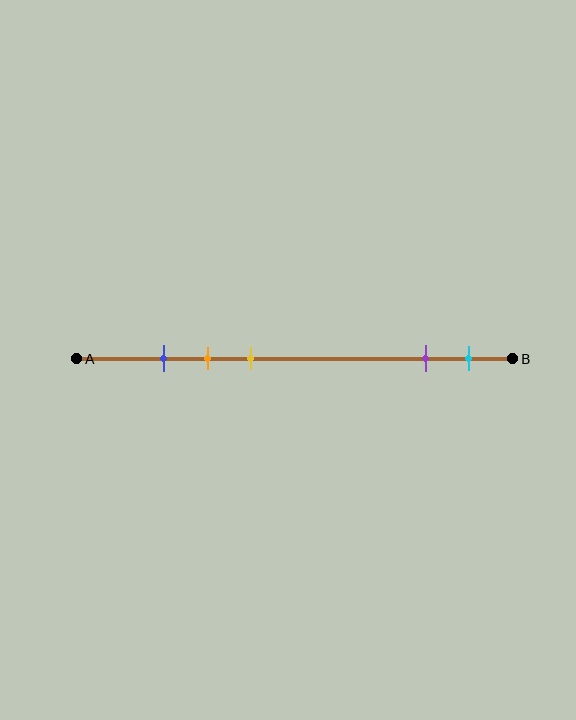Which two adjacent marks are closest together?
The blue and orange marks are the closest adjacent pair.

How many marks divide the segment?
There are 5 marks dividing the segment.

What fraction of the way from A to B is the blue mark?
The blue mark is approximately 20% (0.2) of the way from A to B.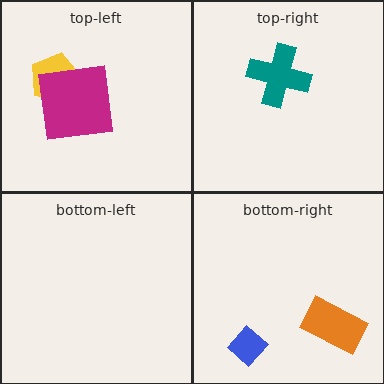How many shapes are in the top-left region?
2.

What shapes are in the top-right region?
The teal cross.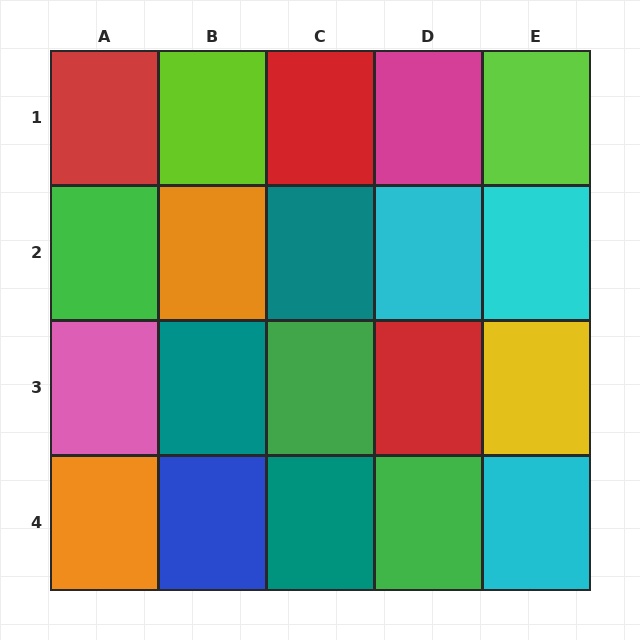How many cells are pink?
1 cell is pink.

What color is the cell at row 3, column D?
Red.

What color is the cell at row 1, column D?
Magenta.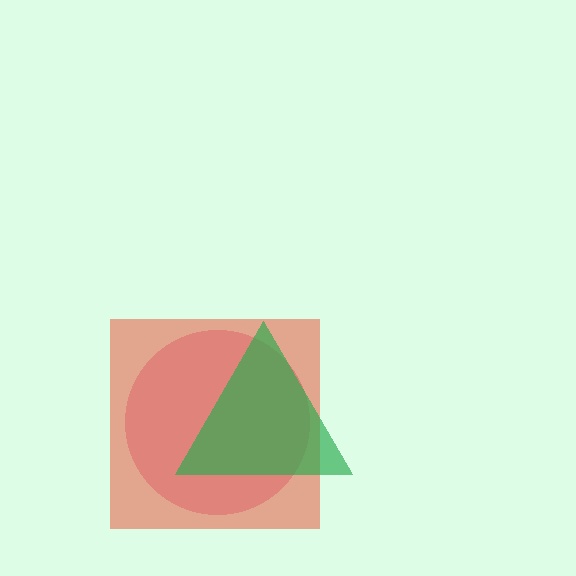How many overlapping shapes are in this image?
There are 3 overlapping shapes in the image.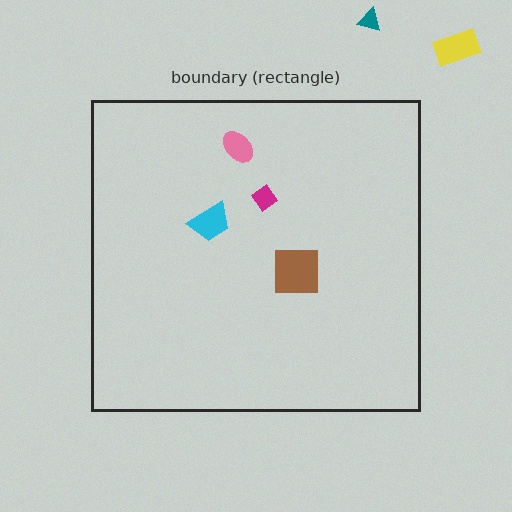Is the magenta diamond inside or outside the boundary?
Inside.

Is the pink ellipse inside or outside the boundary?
Inside.